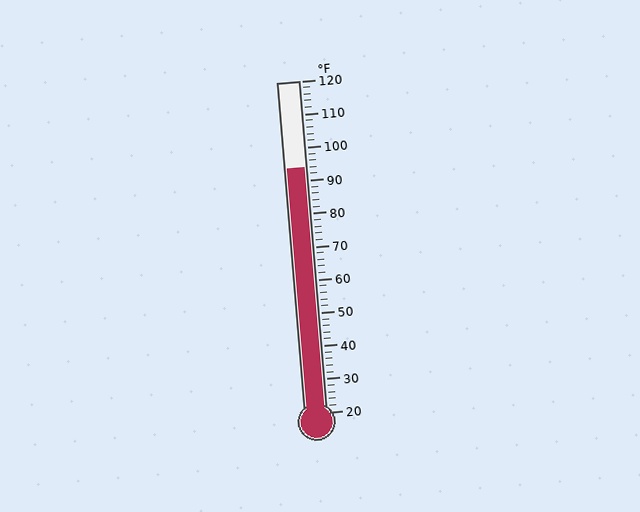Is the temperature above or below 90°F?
The temperature is above 90°F.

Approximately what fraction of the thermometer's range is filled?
The thermometer is filled to approximately 75% of its range.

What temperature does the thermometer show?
The thermometer shows approximately 94°F.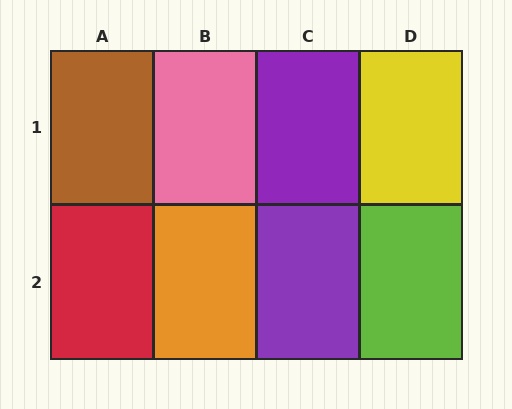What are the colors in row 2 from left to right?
Red, orange, purple, lime.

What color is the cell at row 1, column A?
Brown.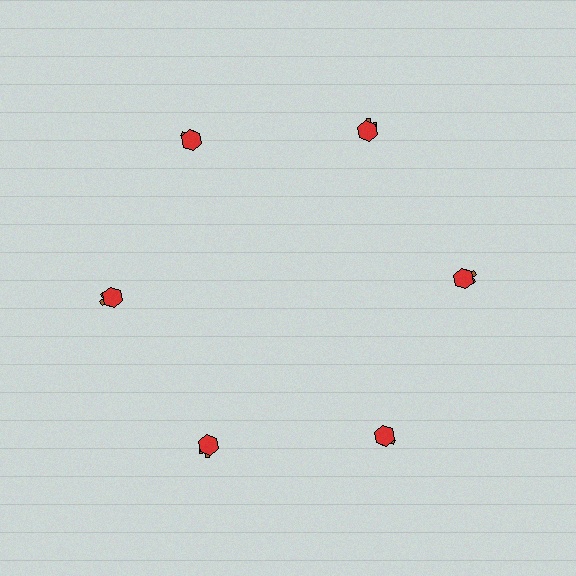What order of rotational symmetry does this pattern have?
This pattern has 6-fold rotational symmetry.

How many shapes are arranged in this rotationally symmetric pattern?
There are 12 shapes, arranged in 6 groups of 2.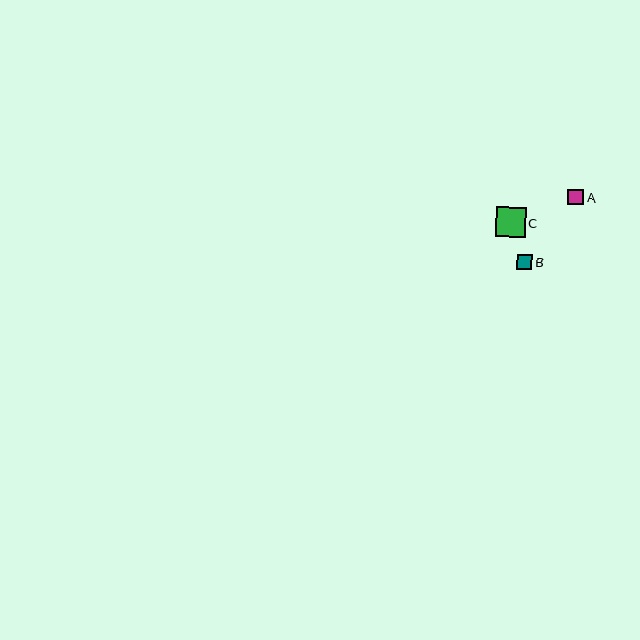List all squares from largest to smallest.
From largest to smallest: C, A, B.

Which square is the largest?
Square C is the largest with a size of approximately 29 pixels.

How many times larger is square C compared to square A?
Square C is approximately 1.9 times the size of square A.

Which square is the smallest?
Square B is the smallest with a size of approximately 16 pixels.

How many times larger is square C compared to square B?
Square C is approximately 1.9 times the size of square B.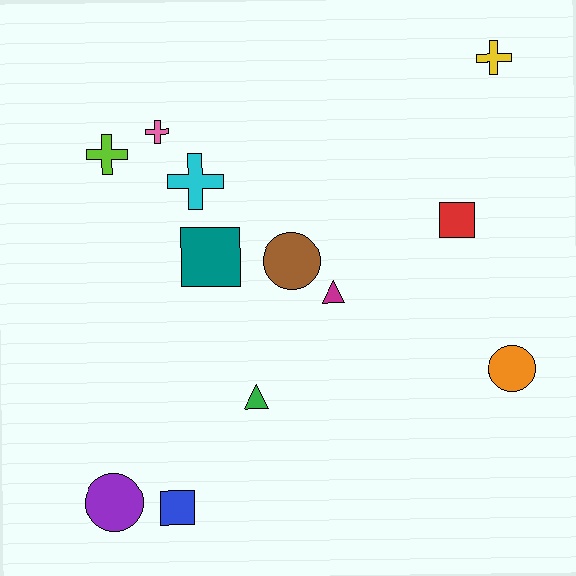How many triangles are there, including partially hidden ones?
There are 2 triangles.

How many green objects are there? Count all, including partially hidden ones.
There is 1 green object.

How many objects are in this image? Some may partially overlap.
There are 12 objects.